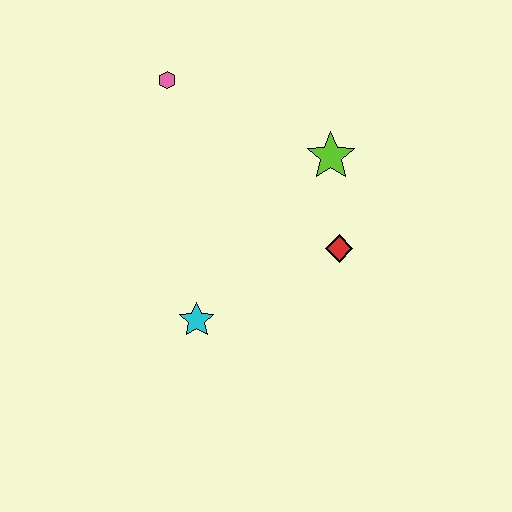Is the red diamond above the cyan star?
Yes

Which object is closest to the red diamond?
The lime star is closest to the red diamond.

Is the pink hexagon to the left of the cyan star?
Yes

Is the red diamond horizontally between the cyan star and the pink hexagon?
No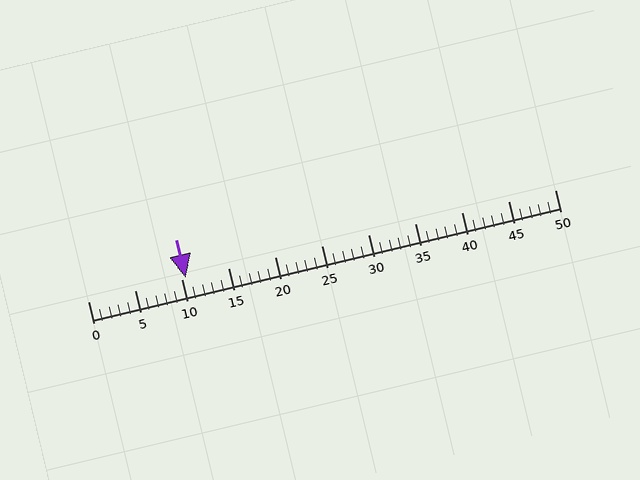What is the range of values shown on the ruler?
The ruler shows values from 0 to 50.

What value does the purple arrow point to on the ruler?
The purple arrow points to approximately 10.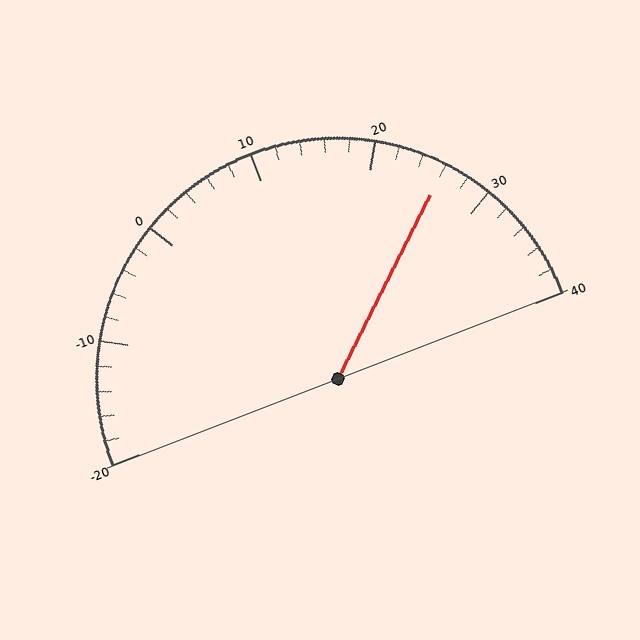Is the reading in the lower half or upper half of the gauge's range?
The reading is in the upper half of the range (-20 to 40).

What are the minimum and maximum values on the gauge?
The gauge ranges from -20 to 40.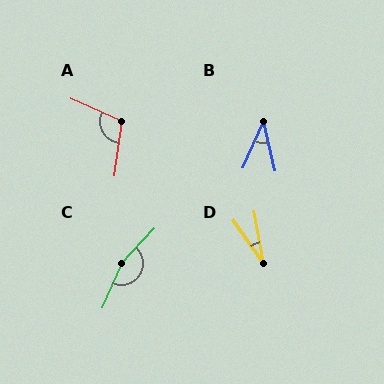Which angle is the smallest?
D, at approximately 25 degrees.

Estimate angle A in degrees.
Approximately 107 degrees.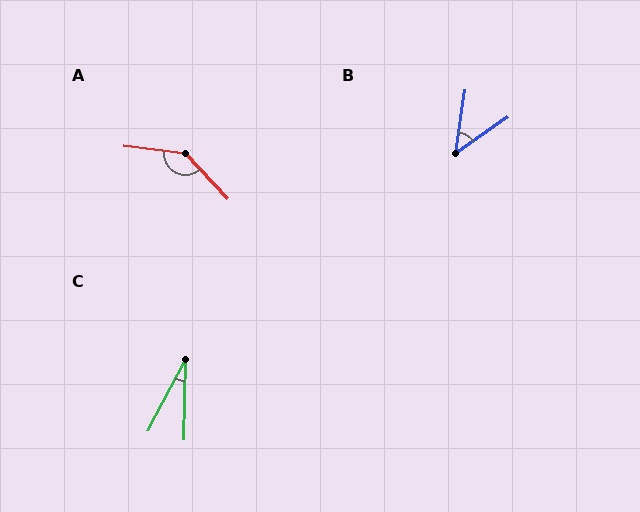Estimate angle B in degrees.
Approximately 46 degrees.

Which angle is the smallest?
C, at approximately 26 degrees.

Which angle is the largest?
A, at approximately 140 degrees.